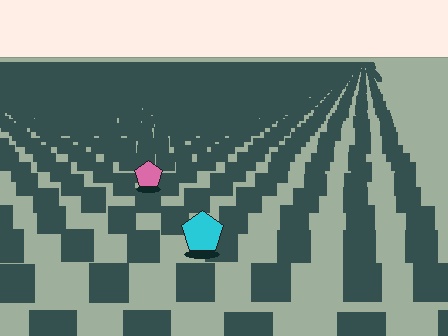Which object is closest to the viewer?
The cyan pentagon is closest. The texture marks near it are larger and more spread out.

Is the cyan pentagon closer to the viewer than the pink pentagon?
Yes. The cyan pentagon is closer — you can tell from the texture gradient: the ground texture is coarser near it.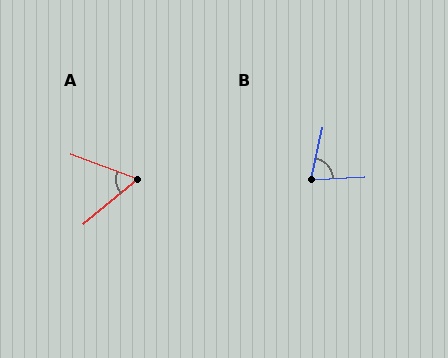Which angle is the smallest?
A, at approximately 60 degrees.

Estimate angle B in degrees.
Approximately 74 degrees.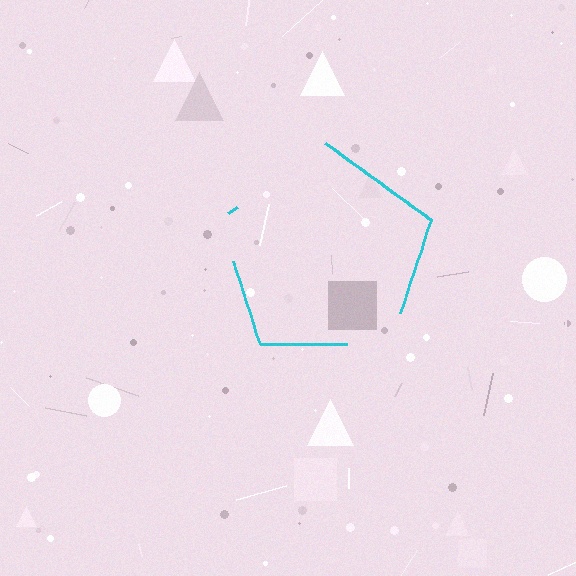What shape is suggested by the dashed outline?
The dashed outline suggests a pentagon.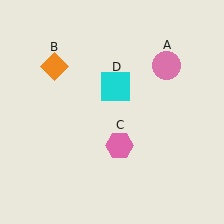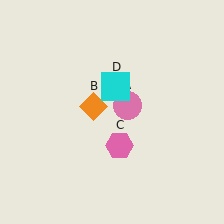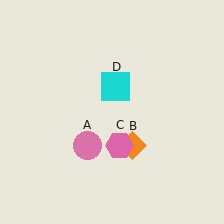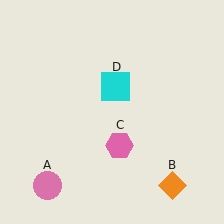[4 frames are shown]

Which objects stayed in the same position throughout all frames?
Pink hexagon (object C) and cyan square (object D) remained stationary.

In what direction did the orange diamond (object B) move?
The orange diamond (object B) moved down and to the right.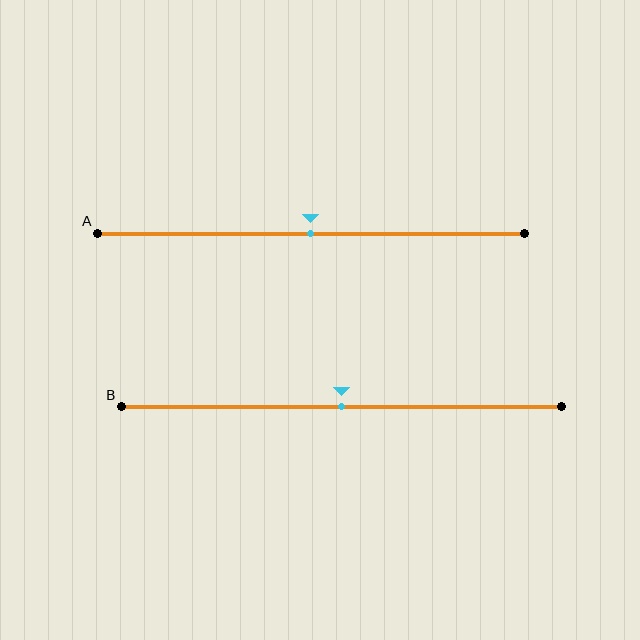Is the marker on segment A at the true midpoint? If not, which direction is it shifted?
Yes, the marker on segment A is at the true midpoint.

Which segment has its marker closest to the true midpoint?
Segment A has its marker closest to the true midpoint.